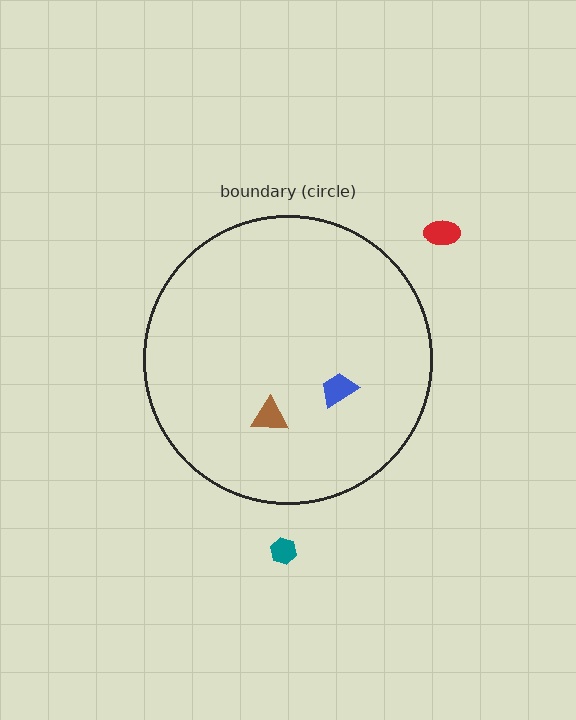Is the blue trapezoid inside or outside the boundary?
Inside.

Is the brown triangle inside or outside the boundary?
Inside.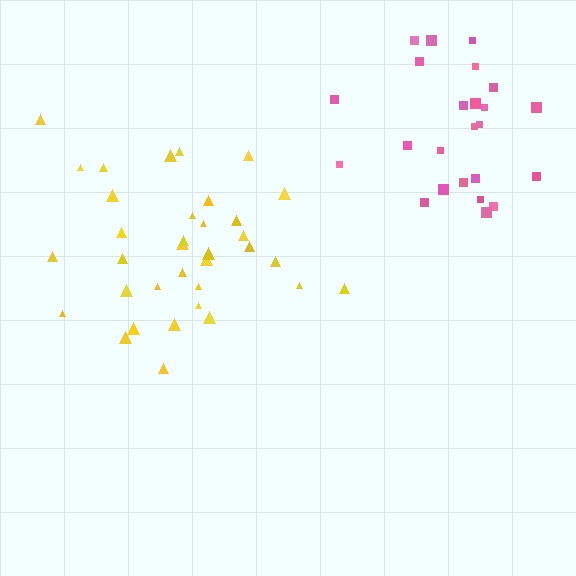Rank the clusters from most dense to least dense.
yellow, pink.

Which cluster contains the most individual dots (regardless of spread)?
Yellow (35).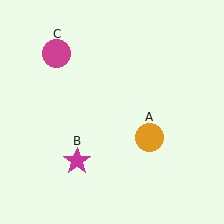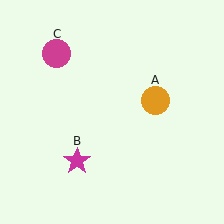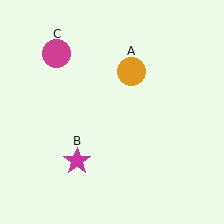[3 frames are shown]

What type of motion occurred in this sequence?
The orange circle (object A) rotated counterclockwise around the center of the scene.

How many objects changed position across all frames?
1 object changed position: orange circle (object A).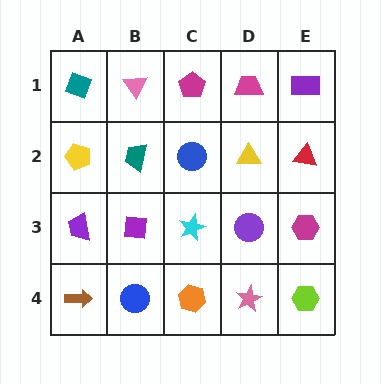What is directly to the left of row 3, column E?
A purple circle.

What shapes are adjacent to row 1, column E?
A red triangle (row 2, column E), a magenta trapezoid (row 1, column D).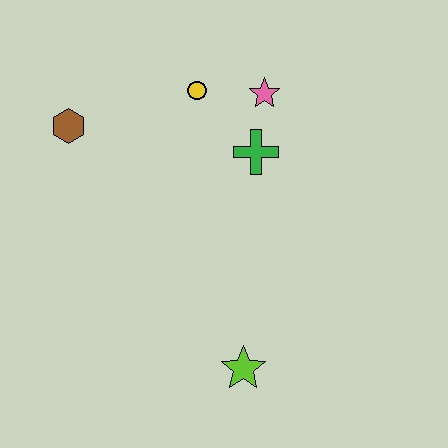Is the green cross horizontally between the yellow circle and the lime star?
No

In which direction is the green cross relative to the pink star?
The green cross is below the pink star.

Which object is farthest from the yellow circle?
The lime star is farthest from the yellow circle.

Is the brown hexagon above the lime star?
Yes